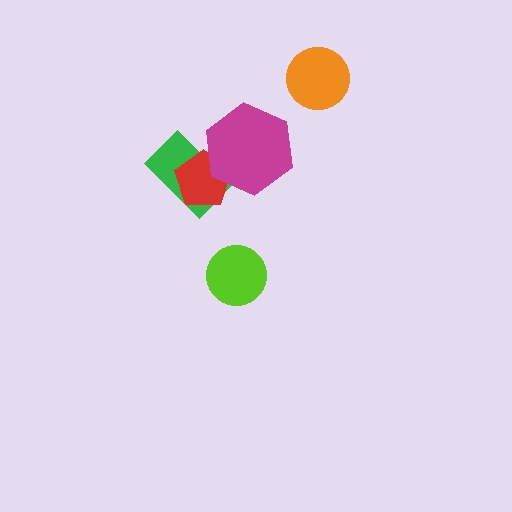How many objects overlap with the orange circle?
0 objects overlap with the orange circle.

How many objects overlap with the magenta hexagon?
2 objects overlap with the magenta hexagon.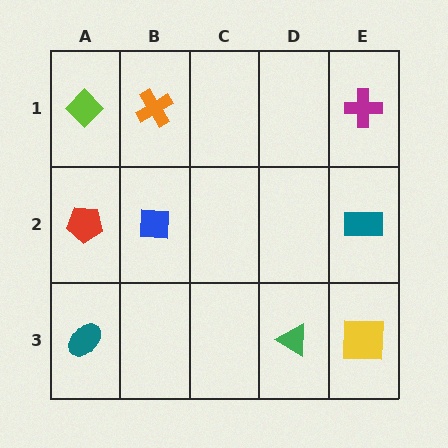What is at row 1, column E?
A magenta cross.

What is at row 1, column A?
A lime diamond.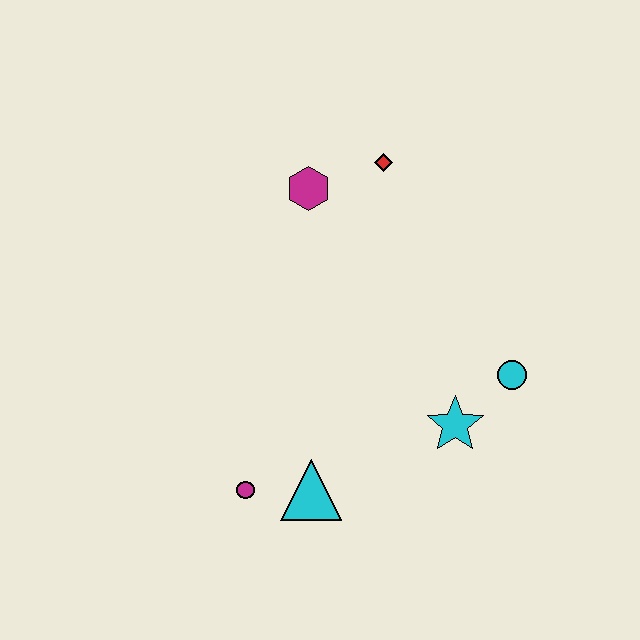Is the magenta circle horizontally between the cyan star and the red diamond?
No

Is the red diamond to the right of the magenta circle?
Yes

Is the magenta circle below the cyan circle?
Yes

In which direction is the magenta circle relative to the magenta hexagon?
The magenta circle is below the magenta hexagon.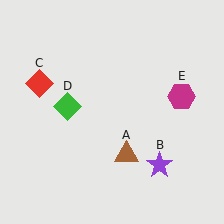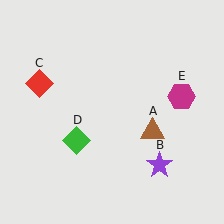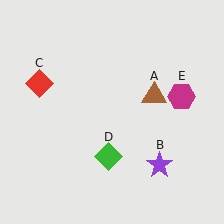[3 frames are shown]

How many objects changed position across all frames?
2 objects changed position: brown triangle (object A), green diamond (object D).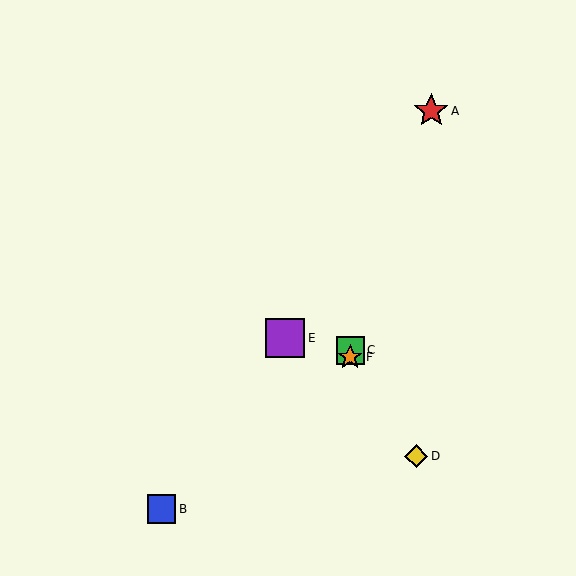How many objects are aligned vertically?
2 objects (C, F) are aligned vertically.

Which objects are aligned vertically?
Objects C, F are aligned vertically.